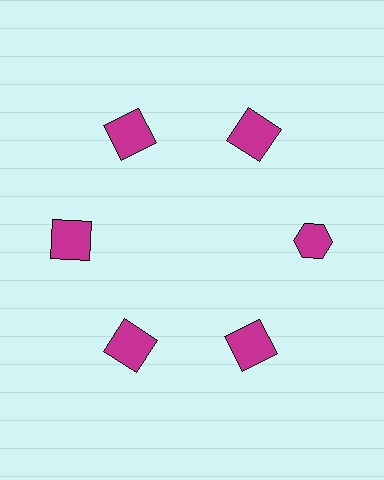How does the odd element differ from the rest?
It has a different shape: hexagon instead of square.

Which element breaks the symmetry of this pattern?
The magenta hexagon at roughly the 3 o'clock position breaks the symmetry. All other shapes are magenta squares.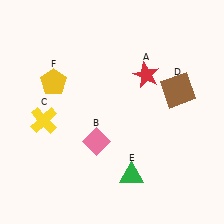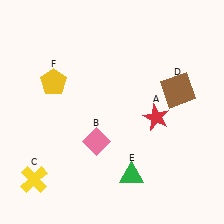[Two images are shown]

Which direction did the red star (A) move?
The red star (A) moved down.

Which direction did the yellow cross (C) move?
The yellow cross (C) moved down.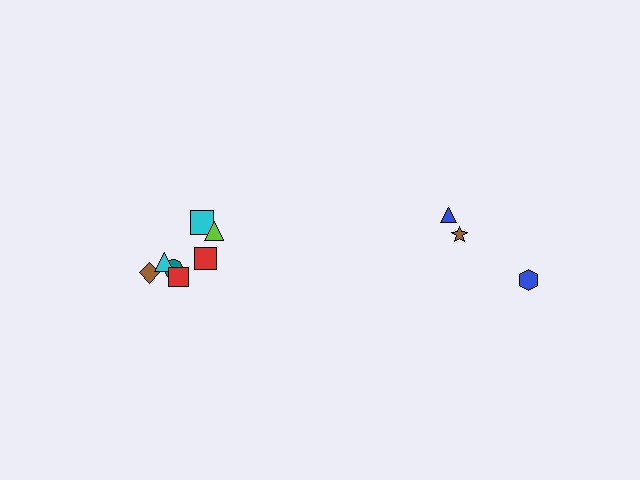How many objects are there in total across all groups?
There are 10 objects.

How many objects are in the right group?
There are 3 objects.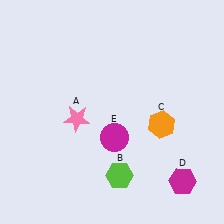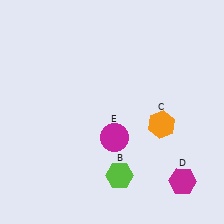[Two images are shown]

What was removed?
The pink star (A) was removed in Image 2.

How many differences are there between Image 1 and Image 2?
There is 1 difference between the two images.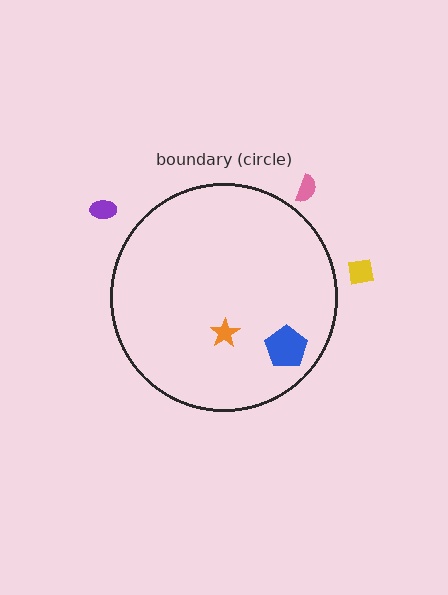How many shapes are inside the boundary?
2 inside, 3 outside.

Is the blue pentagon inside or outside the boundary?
Inside.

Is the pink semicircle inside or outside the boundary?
Outside.